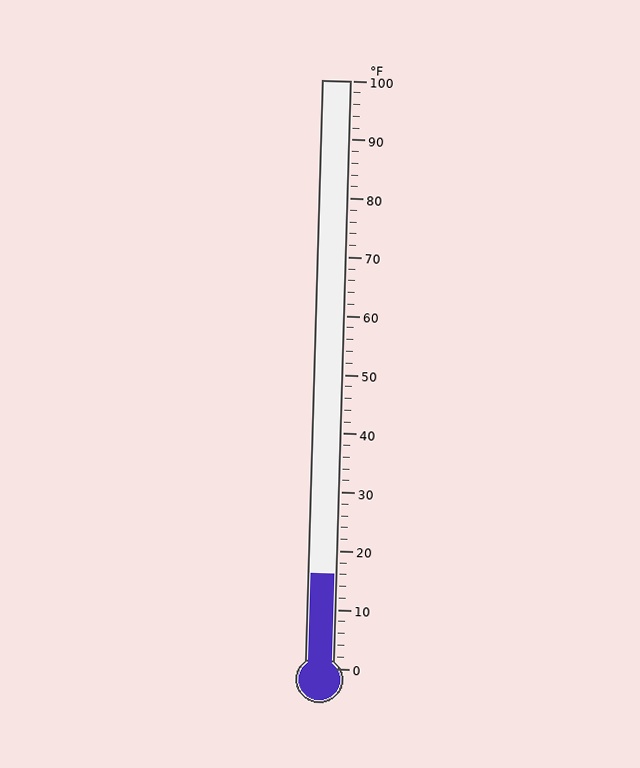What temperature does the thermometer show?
The thermometer shows approximately 16°F.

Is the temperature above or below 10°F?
The temperature is above 10°F.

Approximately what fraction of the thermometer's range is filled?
The thermometer is filled to approximately 15% of its range.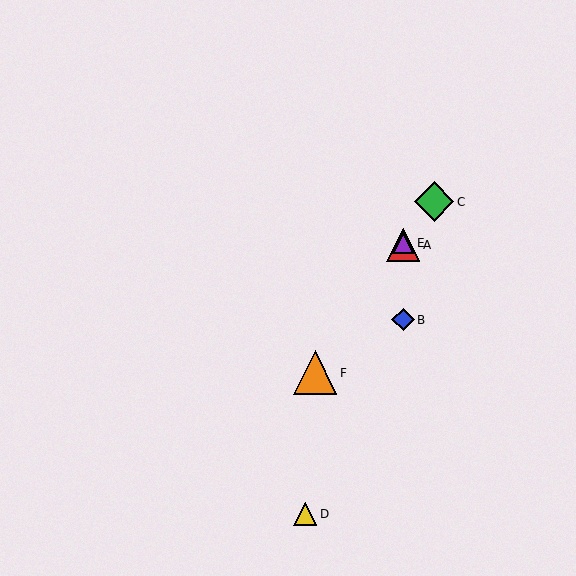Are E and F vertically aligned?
No, E is at x≈403 and F is at x≈315.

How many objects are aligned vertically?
3 objects (A, B, E) are aligned vertically.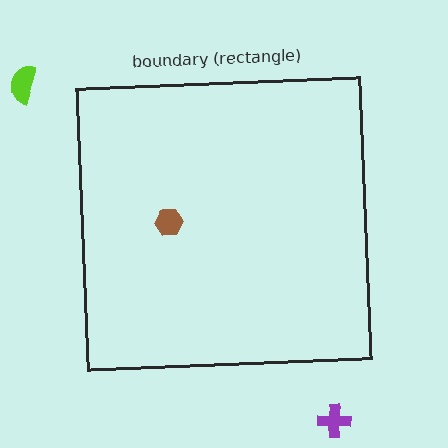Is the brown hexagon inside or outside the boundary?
Inside.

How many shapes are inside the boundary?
1 inside, 2 outside.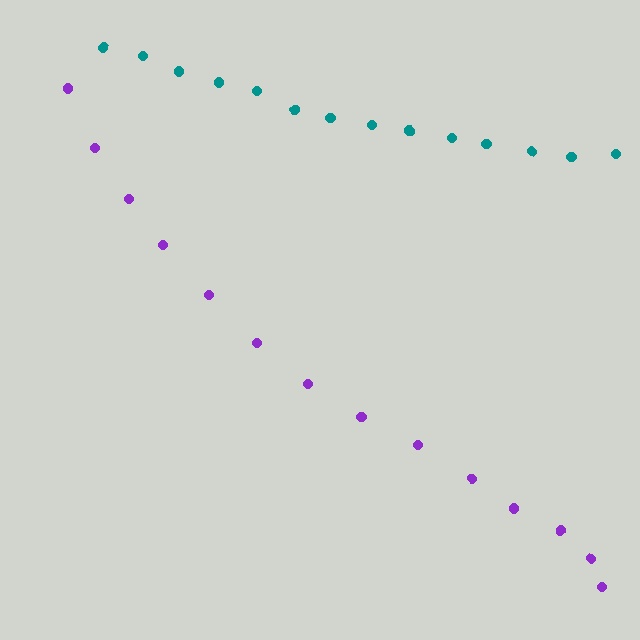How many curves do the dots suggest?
There are 2 distinct paths.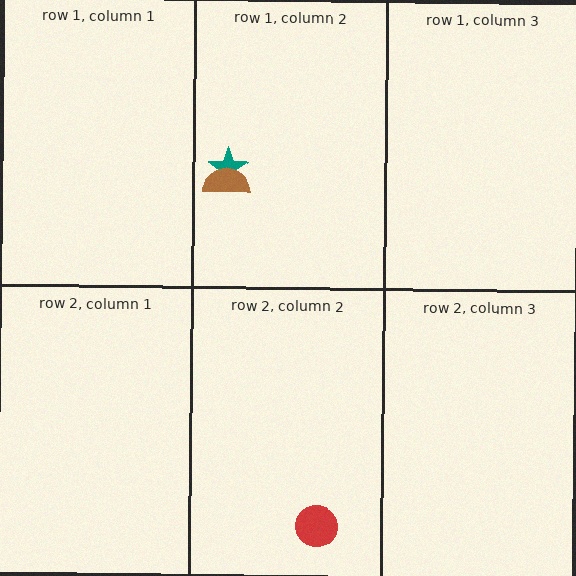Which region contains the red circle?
The row 2, column 2 region.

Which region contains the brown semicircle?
The row 1, column 2 region.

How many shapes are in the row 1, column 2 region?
2.